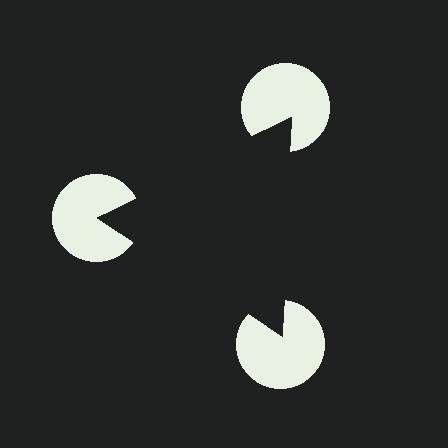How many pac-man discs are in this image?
There are 3 — one at each vertex of the illusory triangle.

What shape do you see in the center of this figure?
An illusory triangle — its edges are inferred from the aligned wedge cuts in the pac-man discs, not physically drawn.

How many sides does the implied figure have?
3 sides.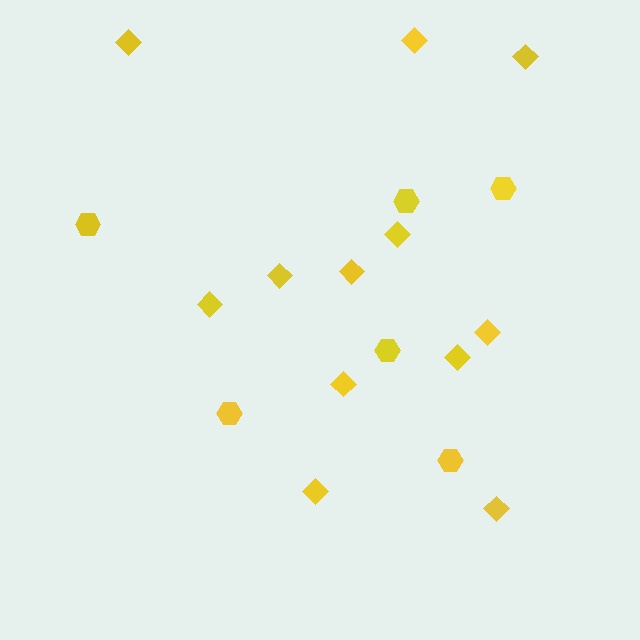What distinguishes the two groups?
There are 2 groups: one group of diamonds (12) and one group of hexagons (6).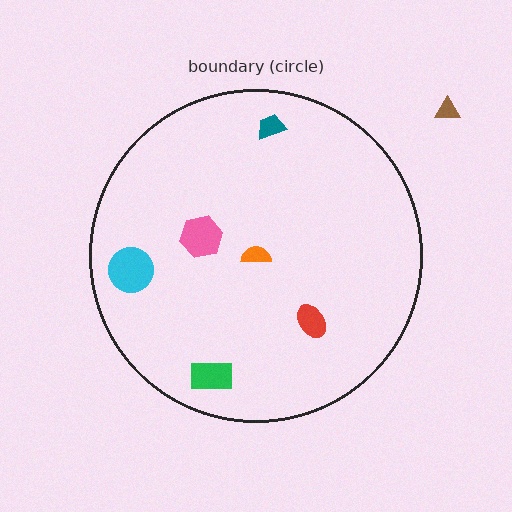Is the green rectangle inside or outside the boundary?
Inside.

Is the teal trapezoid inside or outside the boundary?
Inside.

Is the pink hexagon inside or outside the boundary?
Inside.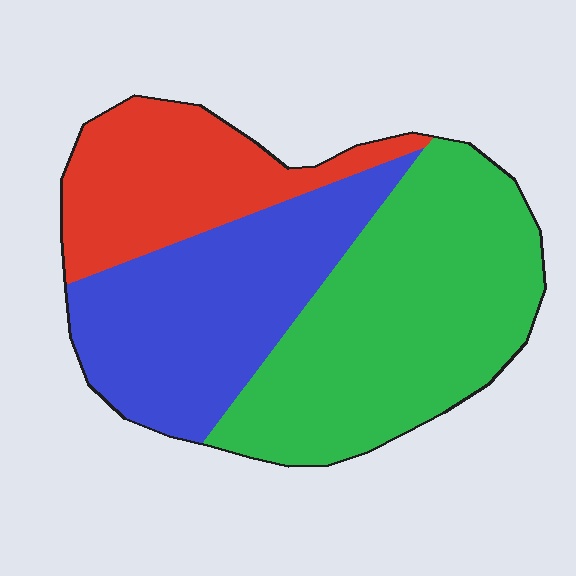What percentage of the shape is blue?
Blue covers roughly 35% of the shape.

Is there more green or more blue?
Green.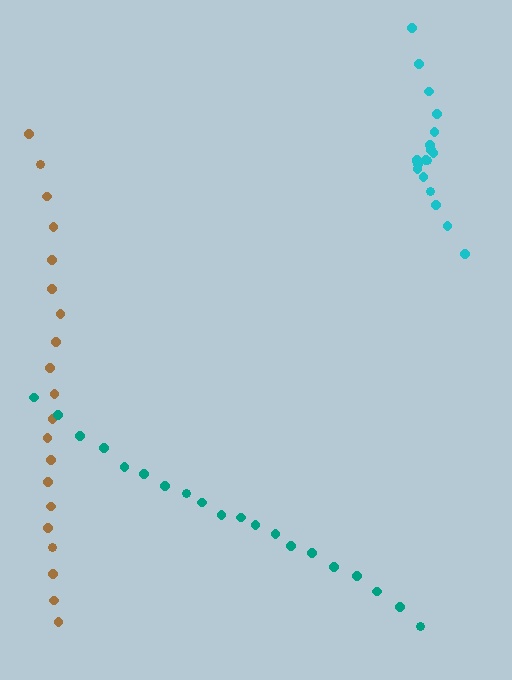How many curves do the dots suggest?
There are 3 distinct paths.